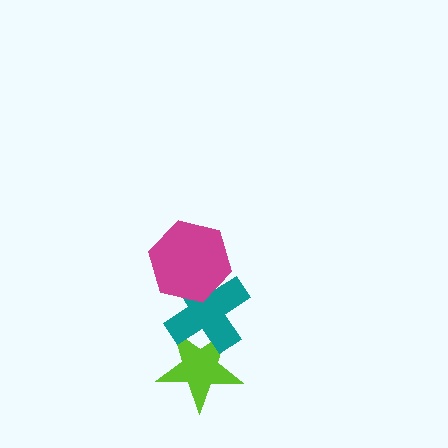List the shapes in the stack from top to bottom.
From top to bottom: the magenta hexagon, the teal cross, the lime star.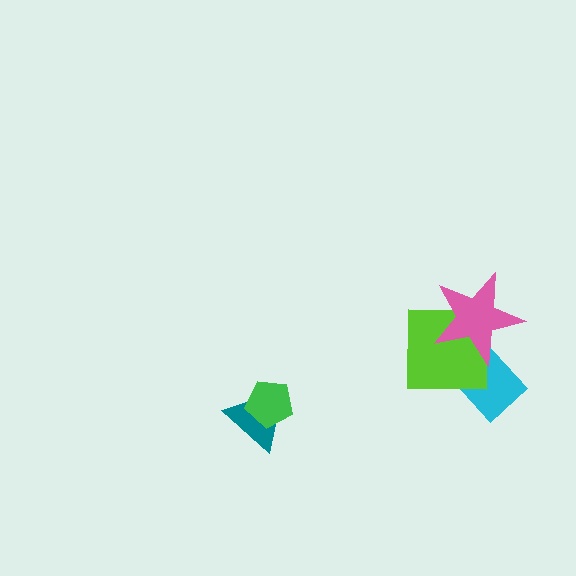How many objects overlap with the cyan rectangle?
2 objects overlap with the cyan rectangle.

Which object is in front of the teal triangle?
The green pentagon is in front of the teal triangle.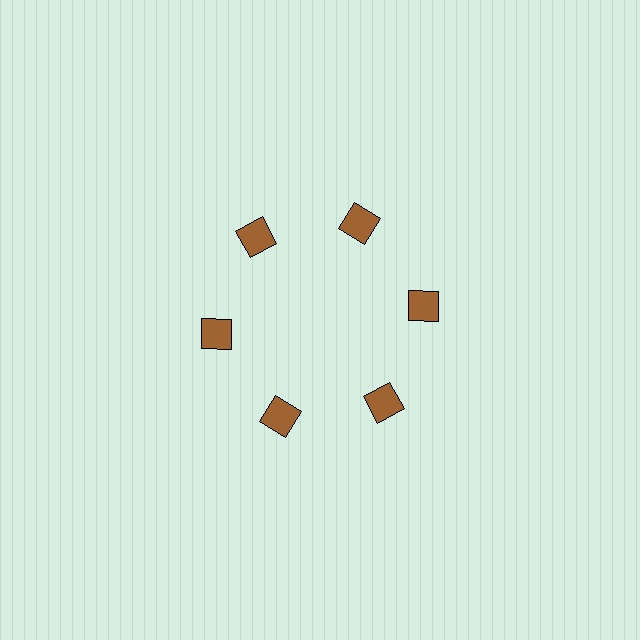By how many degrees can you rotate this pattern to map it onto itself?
The pattern maps onto itself every 60 degrees of rotation.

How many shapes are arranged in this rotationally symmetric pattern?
There are 6 shapes, arranged in 6 groups of 1.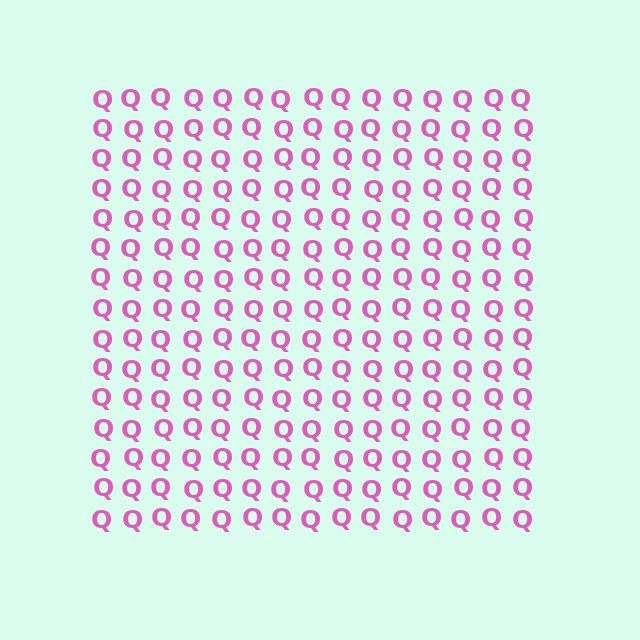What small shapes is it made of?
It is made of small letter Q's.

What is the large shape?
The large shape is a square.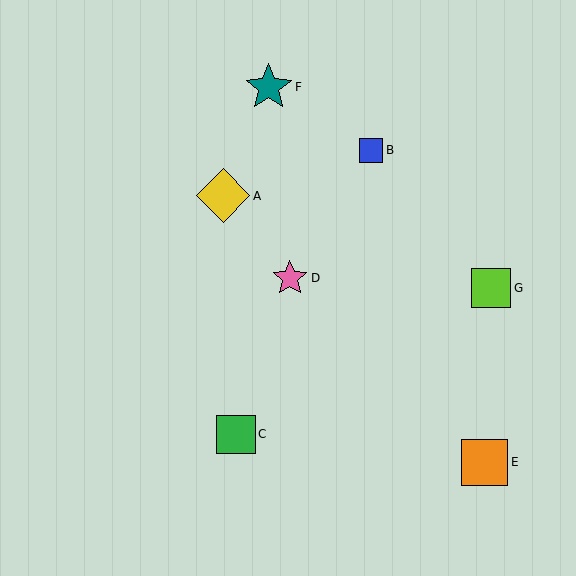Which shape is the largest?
The yellow diamond (labeled A) is the largest.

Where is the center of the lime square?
The center of the lime square is at (491, 288).